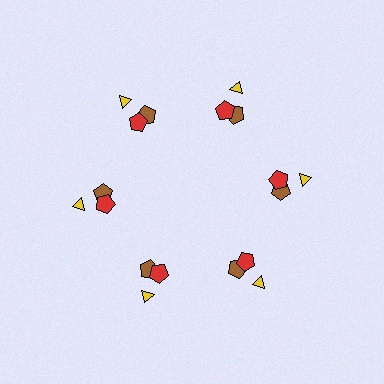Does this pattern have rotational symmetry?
Yes, this pattern has 6-fold rotational symmetry. It looks the same after rotating 60 degrees around the center.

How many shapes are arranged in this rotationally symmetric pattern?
There are 18 shapes, arranged in 6 groups of 3.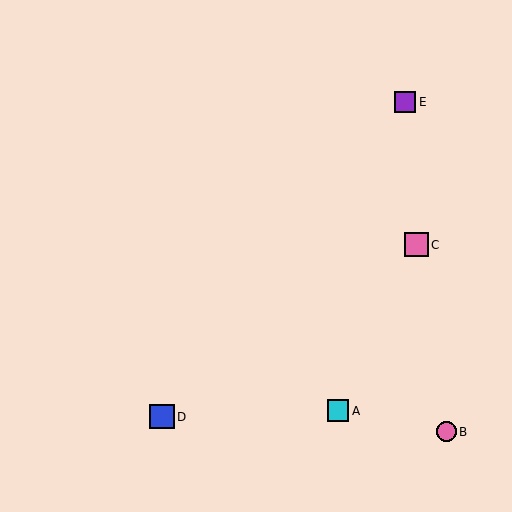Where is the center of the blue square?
The center of the blue square is at (162, 417).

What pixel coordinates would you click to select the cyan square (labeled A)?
Click at (338, 411) to select the cyan square A.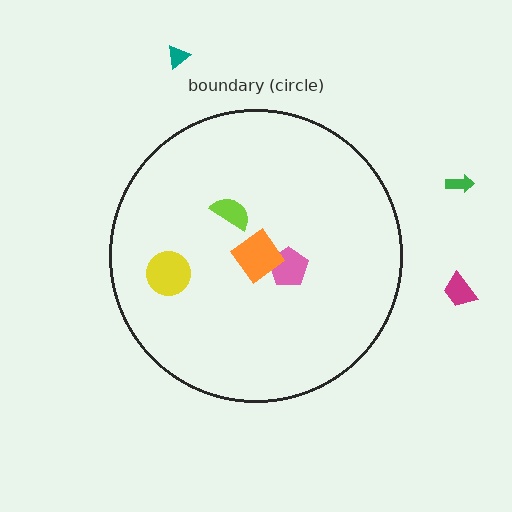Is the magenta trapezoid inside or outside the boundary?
Outside.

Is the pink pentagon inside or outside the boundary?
Inside.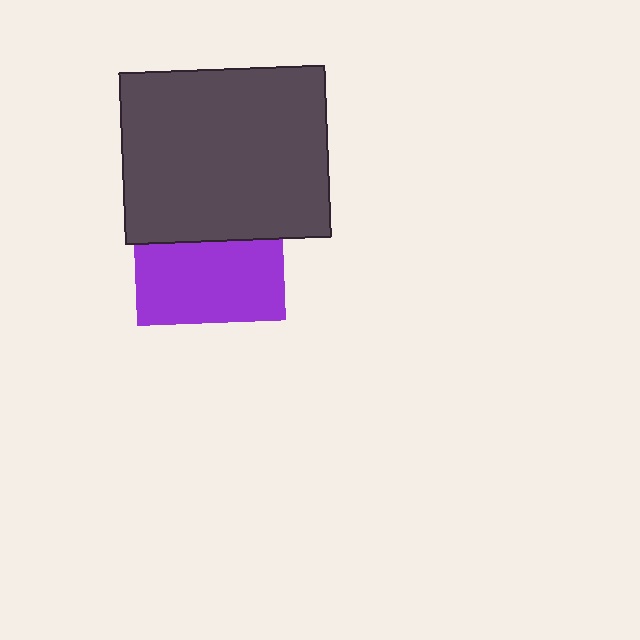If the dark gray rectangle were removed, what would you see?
You would see the complete purple square.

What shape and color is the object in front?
The object in front is a dark gray rectangle.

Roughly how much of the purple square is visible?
About half of it is visible (roughly 55%).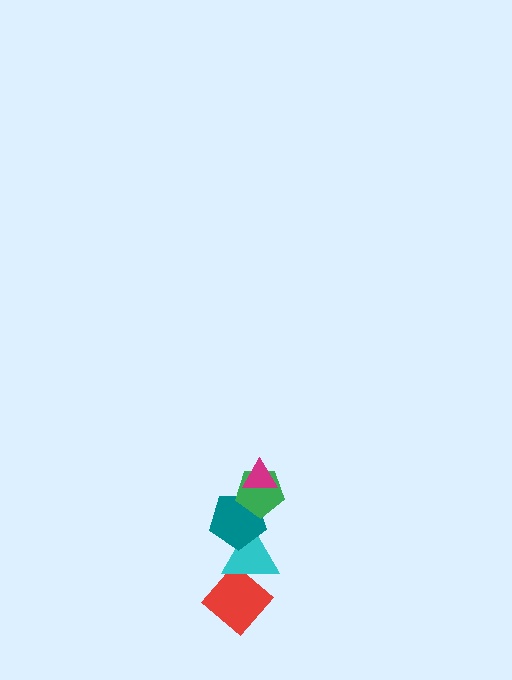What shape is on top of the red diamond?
The cyan triangle is on top of the red diamond.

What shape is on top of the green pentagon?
The magenta triangle is on top of the green pentagon.